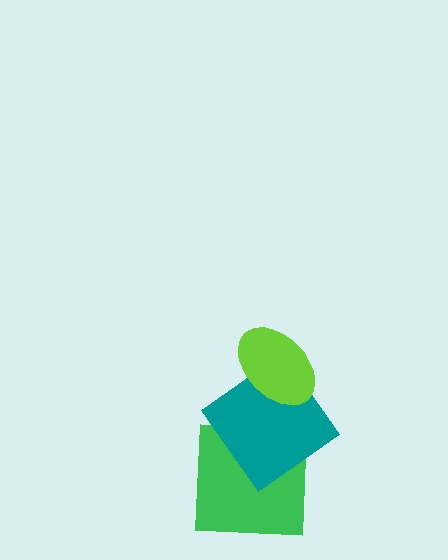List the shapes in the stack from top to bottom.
From top to bottom: the lime ellipse, the teal diamond, the green square.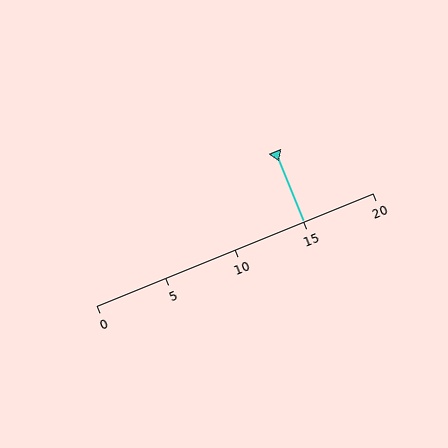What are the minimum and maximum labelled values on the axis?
The axis runs from 0 to 20.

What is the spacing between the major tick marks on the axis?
The major ticks are spaced 5 apart.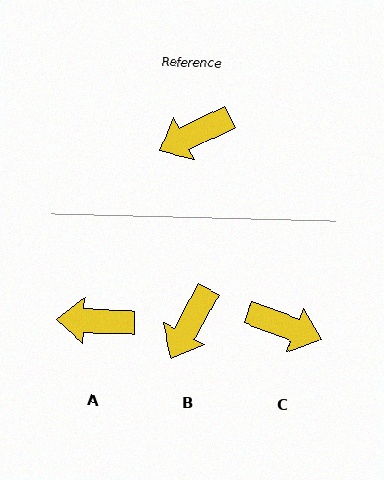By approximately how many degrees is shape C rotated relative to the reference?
Approximately 134 degrees counter-clockwise.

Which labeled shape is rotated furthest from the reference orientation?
C, about 134 degrees away.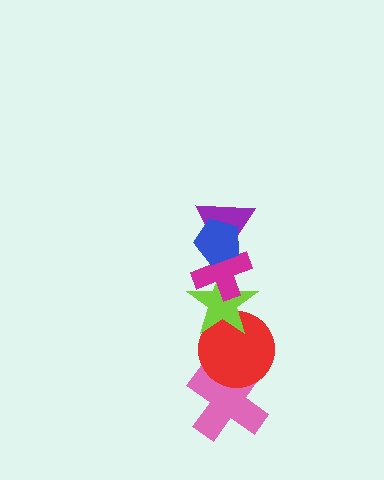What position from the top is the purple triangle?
The purple triangle is 2nd from the top.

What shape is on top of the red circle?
The lime star is on top of the red circle.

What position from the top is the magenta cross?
The magenta cross is 3rd from the top.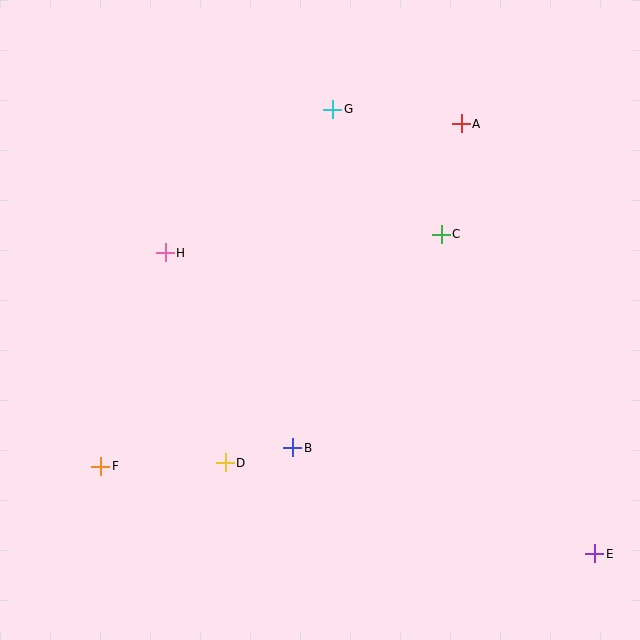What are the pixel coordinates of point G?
Point G is at (333, 109).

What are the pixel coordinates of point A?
Point A is at (461, 124).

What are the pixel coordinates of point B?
Point B is at (292, 448).